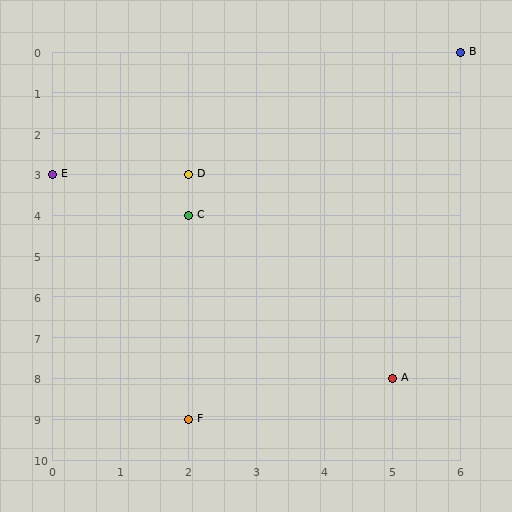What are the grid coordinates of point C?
Point C is at grid coordinates (2, 4).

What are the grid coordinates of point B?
Point B is at grid coordinates (6, 0).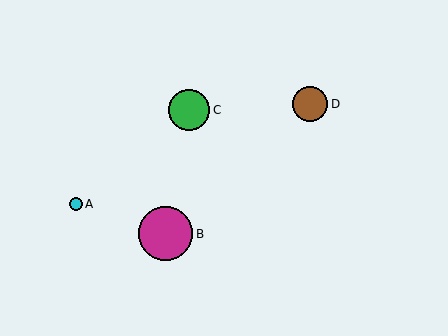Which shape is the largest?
The magenta circle (labeled B) is the largest.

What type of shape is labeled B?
Shape B is a magenta circle.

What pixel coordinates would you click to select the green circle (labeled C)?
Click at (189, 110) to select the green circle C.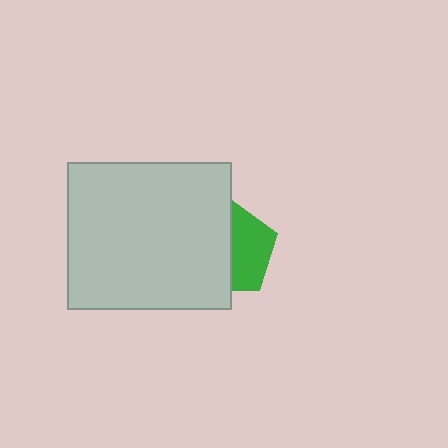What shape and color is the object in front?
The object in front is a light gray rectangle.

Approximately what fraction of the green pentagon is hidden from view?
Roughly 53% of the green pentagon is hidden behind the light gray rectangle.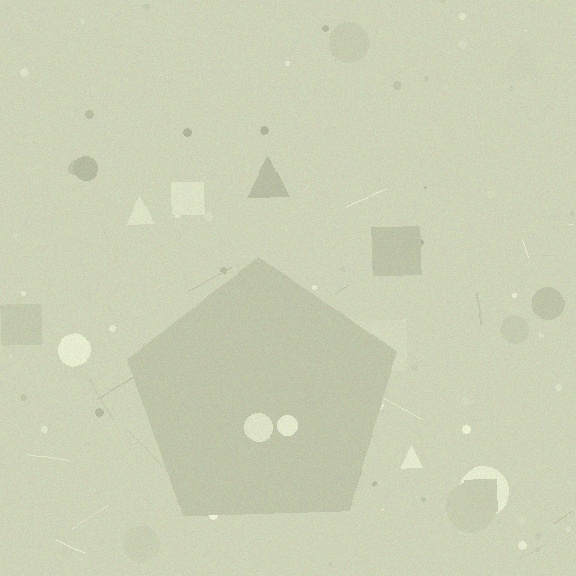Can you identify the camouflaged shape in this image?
The camouflaged shape is a pentagon.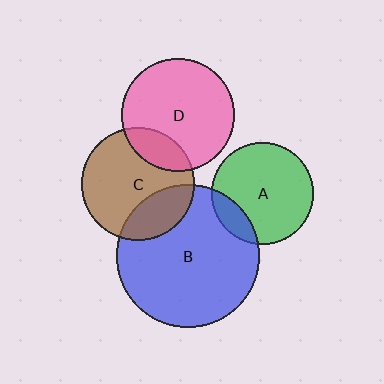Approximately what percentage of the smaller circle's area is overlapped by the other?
Approximately 20%.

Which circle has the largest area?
Circle B (blue).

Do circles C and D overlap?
Yes.